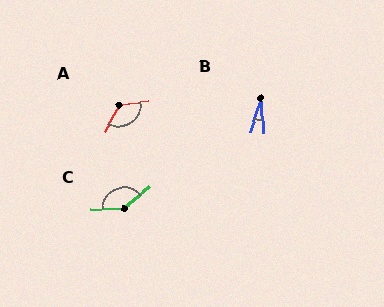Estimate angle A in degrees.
Approximately 126 degrees.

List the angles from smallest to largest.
B (22°), A (126°), C (142°).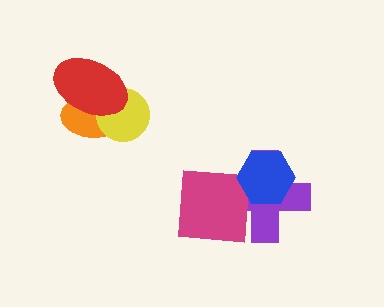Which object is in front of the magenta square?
The blue hexagon is in front of the magenta square.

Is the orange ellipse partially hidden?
Yes, it is partially covered by another shape.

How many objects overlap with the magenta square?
2 objects overlap with the magenta square.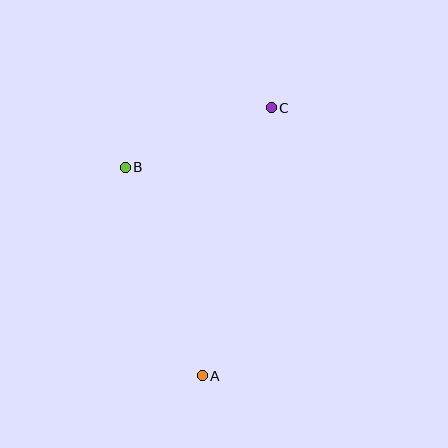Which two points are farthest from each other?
Points A and C are farthest from each other.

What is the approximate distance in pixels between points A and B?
The distance between A and B is approximately 222 pixels.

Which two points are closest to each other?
Points B and C are closest to each other.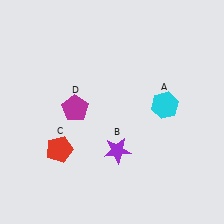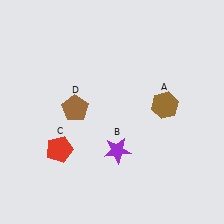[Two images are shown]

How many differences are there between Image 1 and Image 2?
There are 2 differences between the two images.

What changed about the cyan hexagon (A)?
In Image 1, A is cyan. In Image 2, it changed to brown.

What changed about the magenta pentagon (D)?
In Image 1, D is magenta. In Image 2, it changed to brown.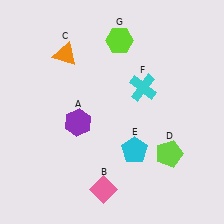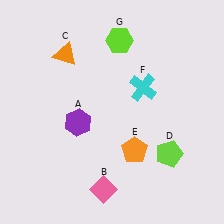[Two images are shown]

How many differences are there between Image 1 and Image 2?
There is 1 difference between the two images.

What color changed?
The pentagon (E) changed from cyan in Image 1 to orange in Image 2.